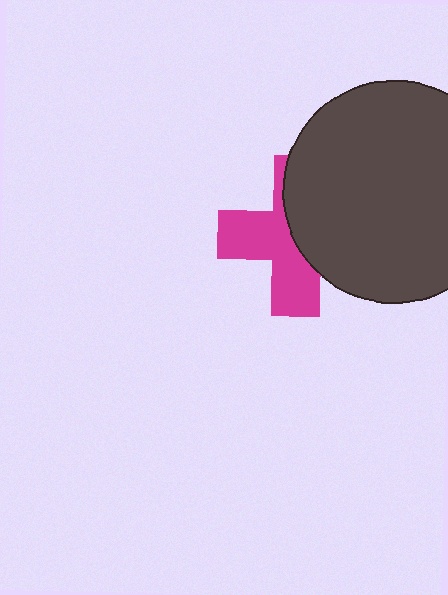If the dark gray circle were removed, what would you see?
You would see the complete magenta cross.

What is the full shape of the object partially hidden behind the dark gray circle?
The partially hidden object is a magenta cross.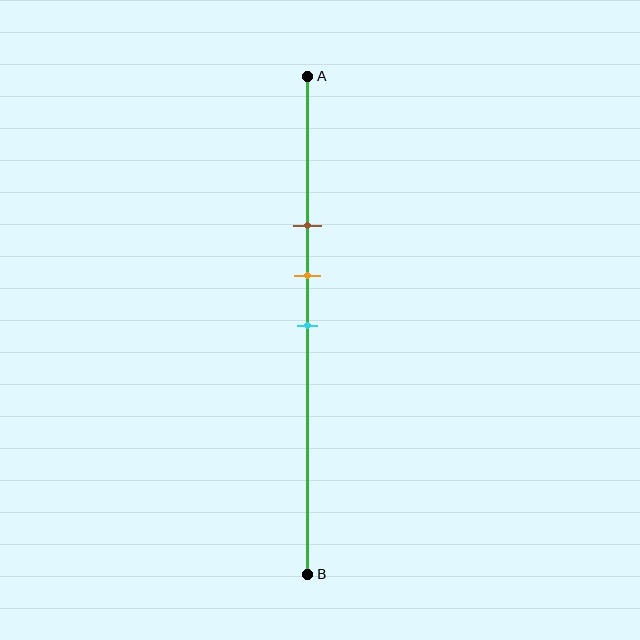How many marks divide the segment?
There are 3 marks dividing the segment.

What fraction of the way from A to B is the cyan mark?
The cyan mark is approximately 50% (0.5) of the way from A to B.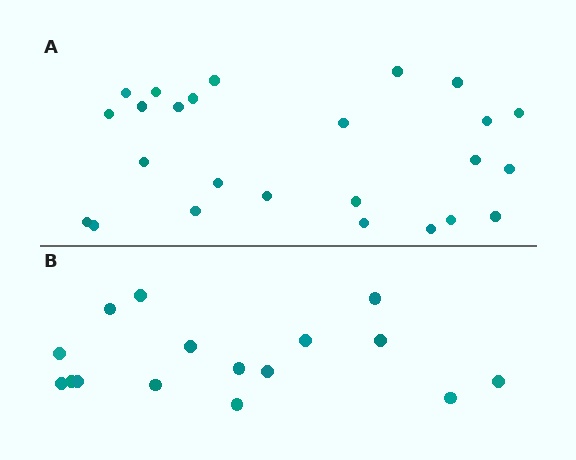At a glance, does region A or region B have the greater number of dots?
Region A (the top region) has more dots.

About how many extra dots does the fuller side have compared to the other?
Region A has roughly 8 or so more dots than region B.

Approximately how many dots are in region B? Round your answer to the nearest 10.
About 20 dots. (The exact count is 16, which rounds to 20.)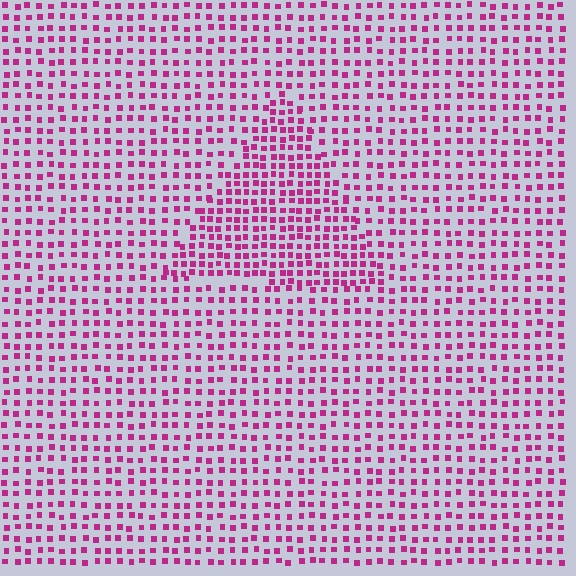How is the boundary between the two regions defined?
The boundary is defined by a change in element density (approximately 1.6x ratio). All elements are the same color, size, and shape.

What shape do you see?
I see a triangle.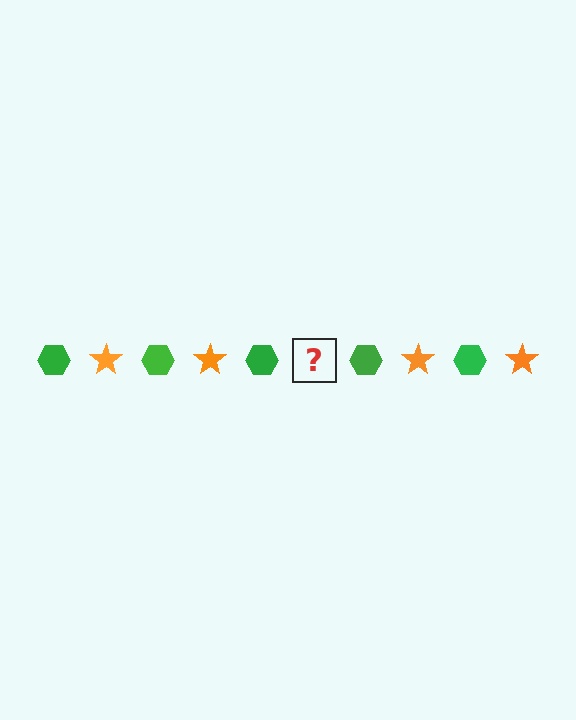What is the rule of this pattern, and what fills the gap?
The rule is that the pattern alternates between green hexagon and orange star. The gap should be filled with an orange star.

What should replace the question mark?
The question mark should be replaced with an orange star.